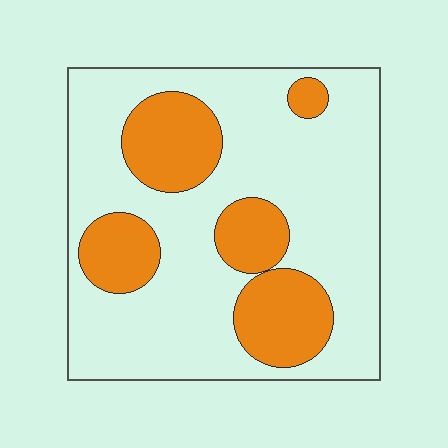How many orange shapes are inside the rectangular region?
5.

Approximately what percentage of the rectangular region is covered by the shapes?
Approximately 30%.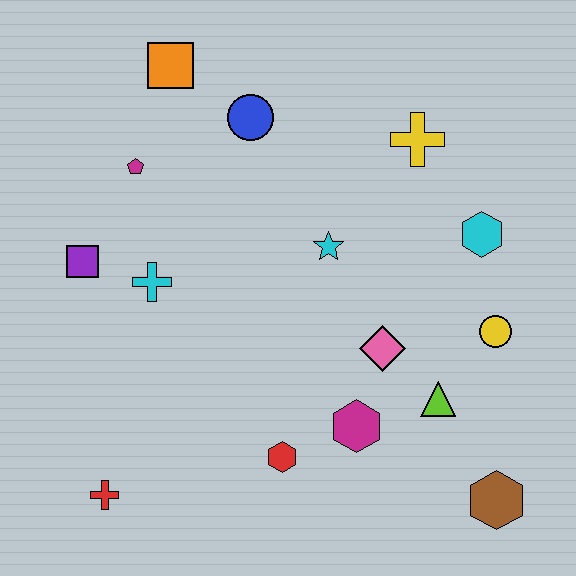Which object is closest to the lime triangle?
The pink diamond is closest to the lime triangle.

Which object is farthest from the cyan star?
The red cross is farthest from the cyan star.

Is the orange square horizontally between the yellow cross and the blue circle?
No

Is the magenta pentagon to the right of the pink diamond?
No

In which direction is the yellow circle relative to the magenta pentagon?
The yellow circle is to the right of the magenta pentagon.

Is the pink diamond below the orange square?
Yes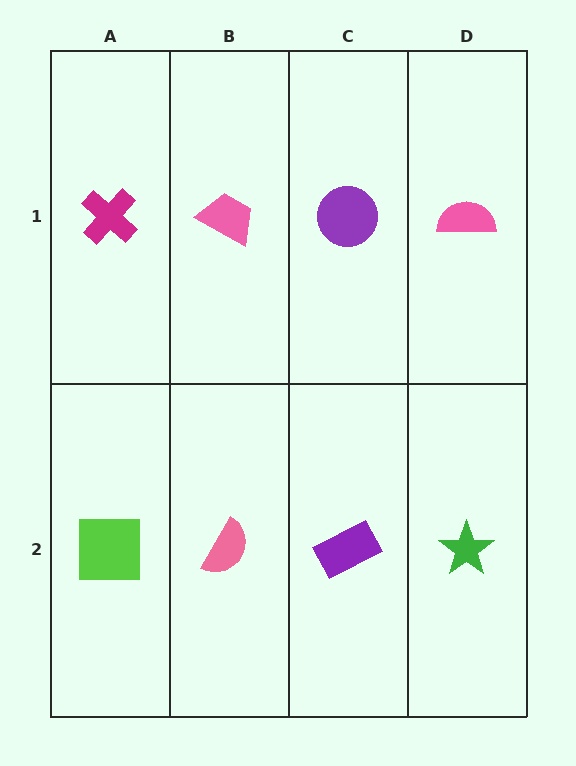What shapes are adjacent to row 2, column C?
A purple circle (row 1, column C), a pink semicircle (row 2, column B), a green star (row 2, column D).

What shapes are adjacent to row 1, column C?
A purple rectangle (row 2, column C), a pink trapezoid (row 1, column B), a pink semicircle (row 1, column D).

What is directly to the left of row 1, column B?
A magenta cross.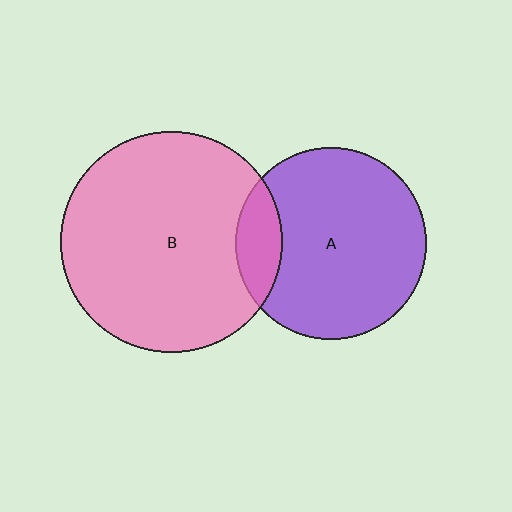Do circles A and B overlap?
Yes.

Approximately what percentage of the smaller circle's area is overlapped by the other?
Approximately 15%.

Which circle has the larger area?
Circle B (pink).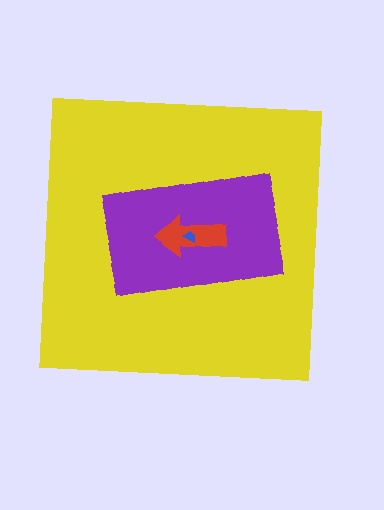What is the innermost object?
The blue trapezoid.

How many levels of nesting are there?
4.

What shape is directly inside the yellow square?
The purple rectangle.